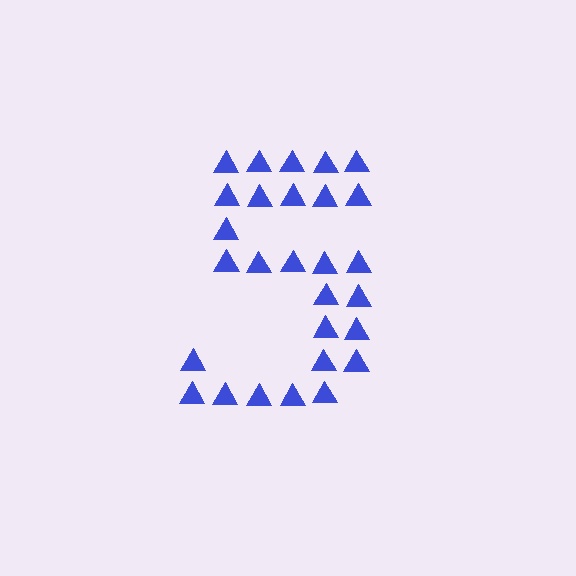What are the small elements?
The small elements are triangles.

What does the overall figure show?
The overall figure shows the digit 5.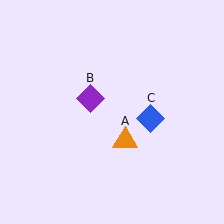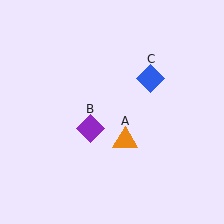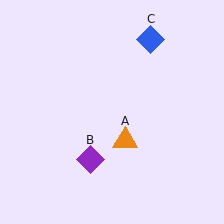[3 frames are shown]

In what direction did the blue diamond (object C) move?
The blue diamond (object C) moved up.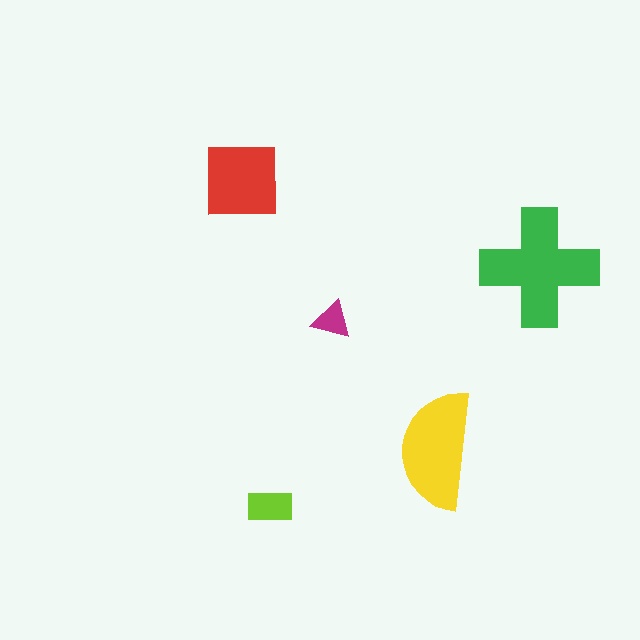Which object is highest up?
The red square is topmost.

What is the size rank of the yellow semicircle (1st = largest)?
2nd.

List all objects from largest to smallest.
The green cross, the yellow semicircle, the red square, the lime rectangle, the magenta triangle.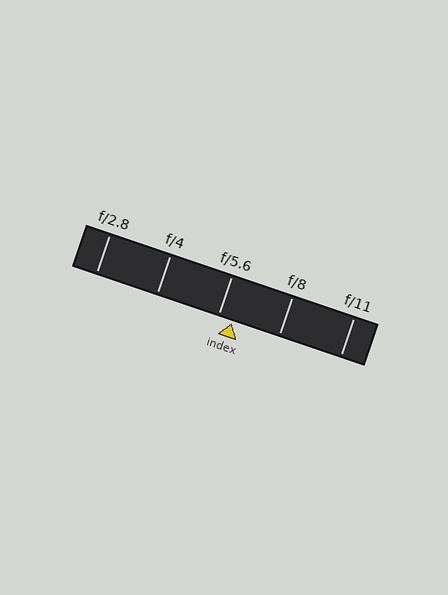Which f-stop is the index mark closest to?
The index mark is closest to f/5.6.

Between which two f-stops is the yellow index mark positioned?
The index mark is between f/5.6 and f/8.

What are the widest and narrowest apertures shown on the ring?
The widest aperture shown is f/2.8 and the narrowest is f/11.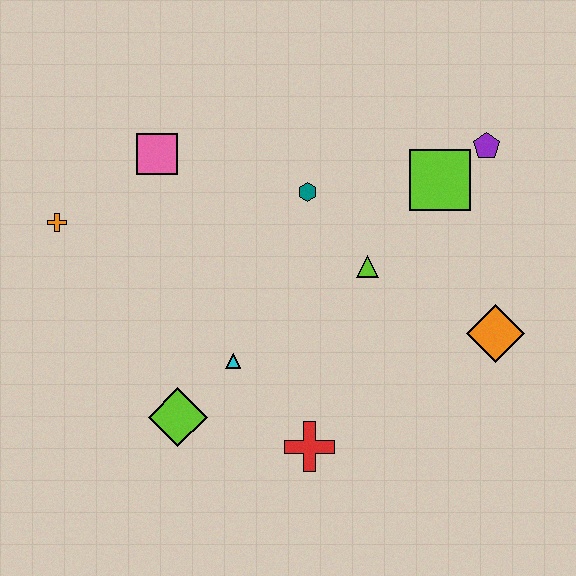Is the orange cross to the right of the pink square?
No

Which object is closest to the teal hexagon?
The lime triangle is closest to the teal hexagon.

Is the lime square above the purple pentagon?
No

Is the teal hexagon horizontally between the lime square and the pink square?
Yes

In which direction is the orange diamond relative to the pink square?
The orange diamond is to the right of the pink square.